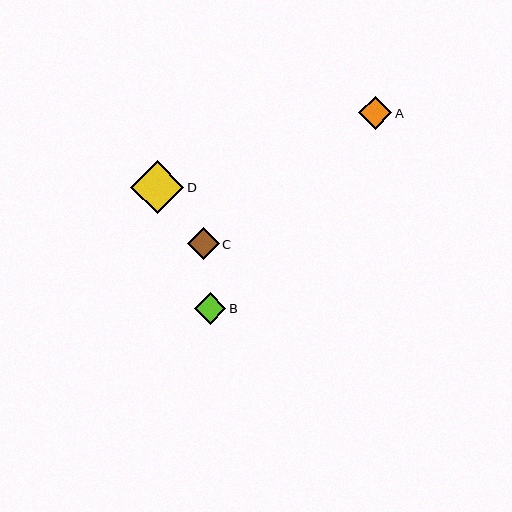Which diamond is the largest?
Diamond D is the largest with a size of approximately 53 pixels.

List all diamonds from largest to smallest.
From largest to smallest: D, A, C, B.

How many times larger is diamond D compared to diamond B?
Diamond D is approximately 1.7 times the size of diamond B.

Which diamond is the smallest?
Diamond B is the smallest with a size of approximately 32 pixels.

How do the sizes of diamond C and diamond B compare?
Diamond C and diamond B are approximately the same size.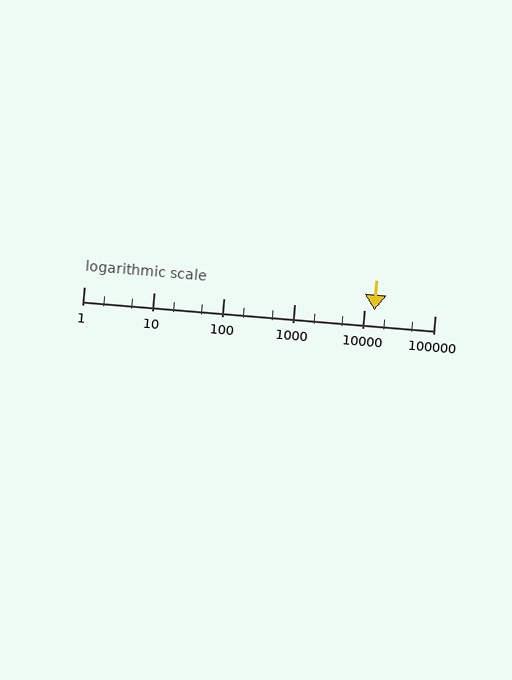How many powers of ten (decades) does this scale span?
The scale spans 5 decades, from 1 to 100000.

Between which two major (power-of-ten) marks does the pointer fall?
The pointer is between 10000 and 100000.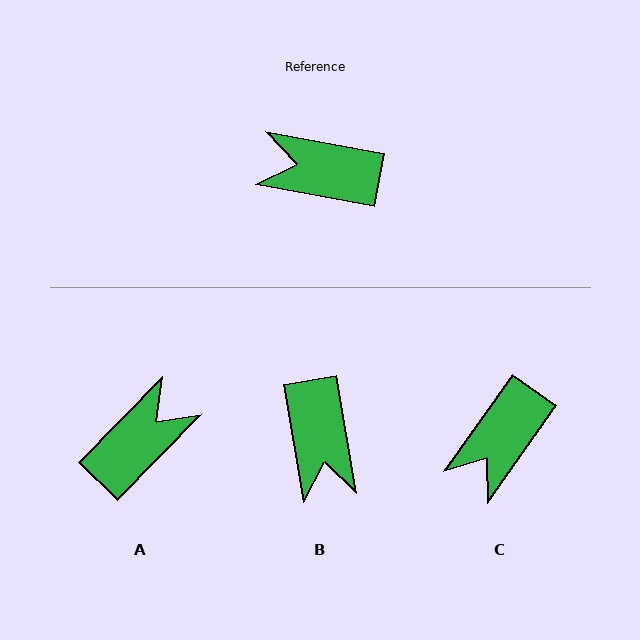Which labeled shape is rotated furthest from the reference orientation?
A, about 124 degrees away.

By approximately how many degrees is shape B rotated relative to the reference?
Approximately 110 degrees counter-clockwise.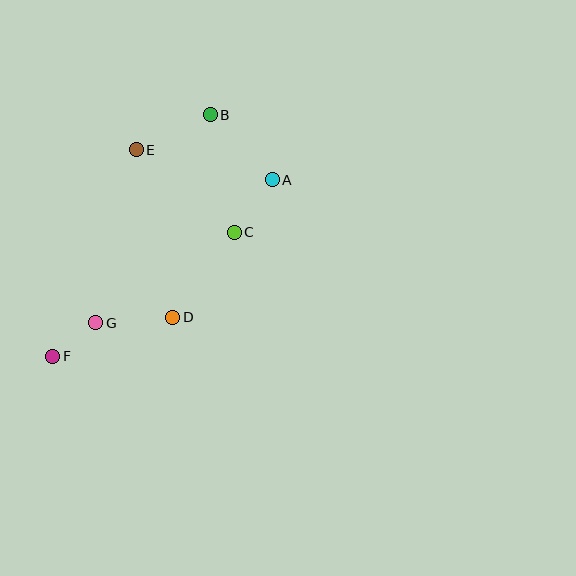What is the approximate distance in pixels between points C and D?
The distance between C and D is approximately 105 pixels.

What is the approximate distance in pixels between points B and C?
The distance between B and C is approximately 119 pixels.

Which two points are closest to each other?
Points F and G are closest to each other.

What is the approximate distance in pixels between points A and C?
The distance between A and C is approximately 65 pixels.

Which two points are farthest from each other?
Points B and F are farthest from each other.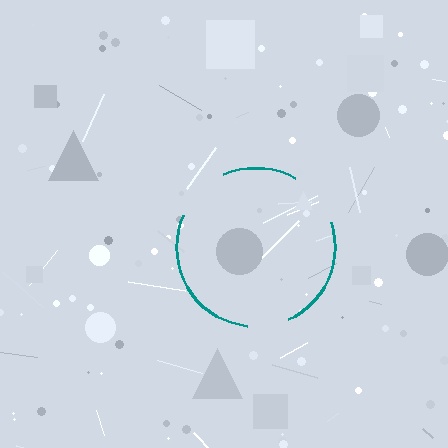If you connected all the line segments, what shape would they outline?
They would outline a circle.